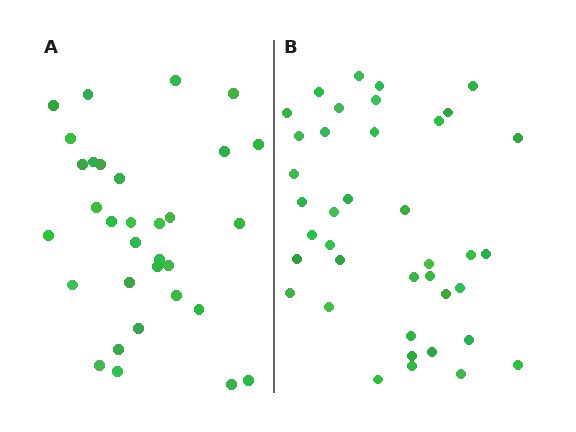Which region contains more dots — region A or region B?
Region B (the right region) has more dots.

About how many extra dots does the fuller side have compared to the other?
Region B has roughly 8 or so more dots than region A.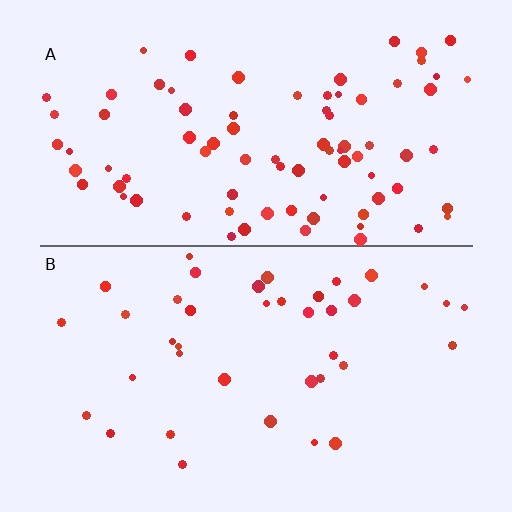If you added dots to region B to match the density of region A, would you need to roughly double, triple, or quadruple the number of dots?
Approximately double.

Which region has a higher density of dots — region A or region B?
A (the top).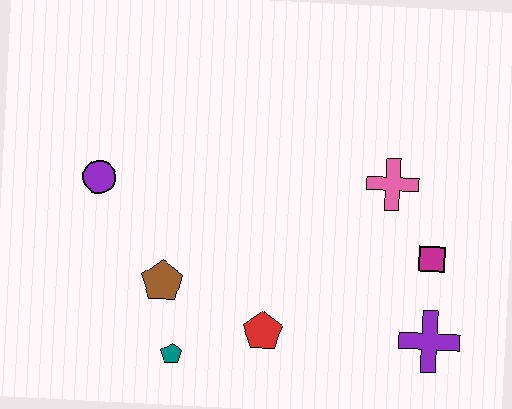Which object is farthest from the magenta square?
The purple circle is farthest from the magenta square.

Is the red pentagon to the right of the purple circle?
Yes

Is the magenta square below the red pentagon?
No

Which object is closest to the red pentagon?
The teal pentagon is closest to the red pentagon.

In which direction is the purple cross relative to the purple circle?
The purple cross is to the right of the purple circle.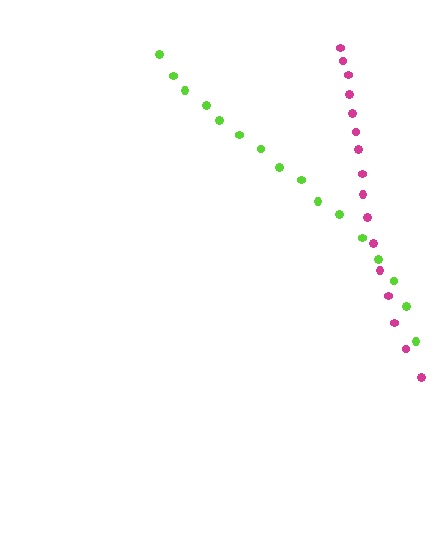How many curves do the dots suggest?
There are 2 distinct paths.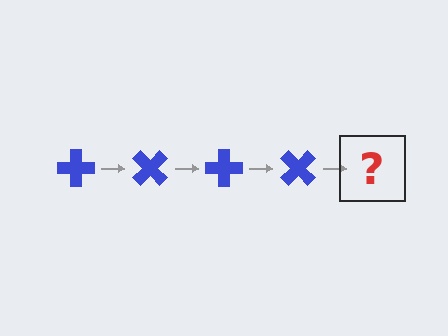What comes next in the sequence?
The next element should be a blue cross rotated 180 degrees.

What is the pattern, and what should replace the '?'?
The pattern is that the cross rotates 45 degrees each step. The '?' should be a blue cross rotated 180 degrees.